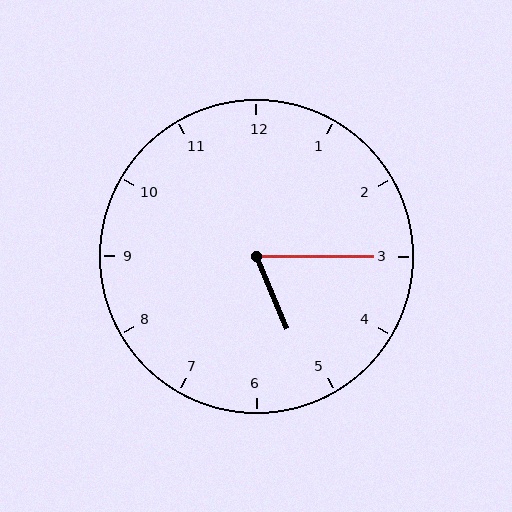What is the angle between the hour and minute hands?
Approximately 68 degrees.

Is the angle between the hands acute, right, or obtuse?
It is acute.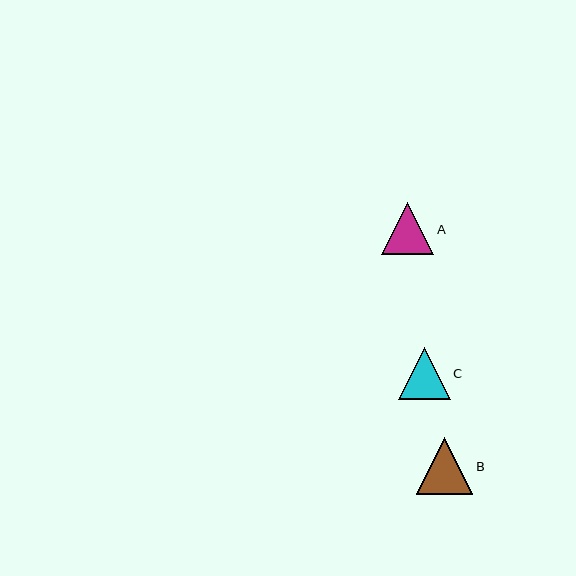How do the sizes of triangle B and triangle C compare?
Triangle B and triangle C are approximately the same size.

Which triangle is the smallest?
Triangle C is the smallest with a size of approximately 52 pixels.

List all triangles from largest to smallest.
From largest to smallest: B, A, C.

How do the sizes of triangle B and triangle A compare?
Triangle B and triangle A are approximately the same size.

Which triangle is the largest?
Triangle B is the largest with a size of approximately 56 pixels.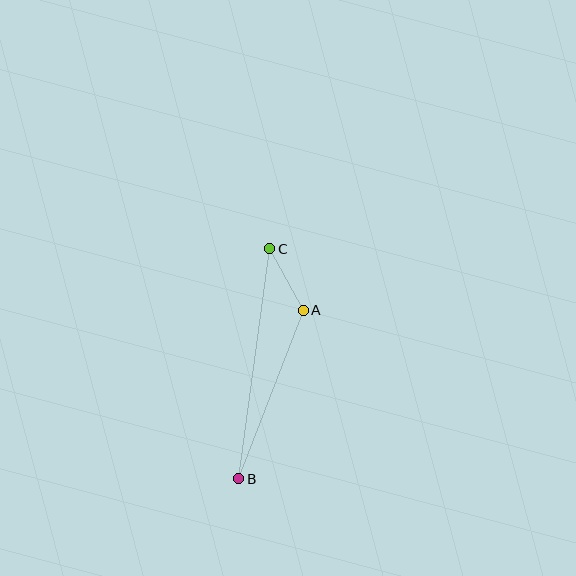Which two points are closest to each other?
Points A and C are closest to each other.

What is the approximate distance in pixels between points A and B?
The distance between A and B is approximately 180 pixels.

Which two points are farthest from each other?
Points B and C are farthest from each other.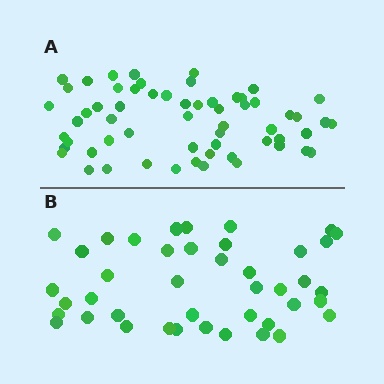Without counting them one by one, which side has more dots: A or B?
Region A (the top region) has more dots.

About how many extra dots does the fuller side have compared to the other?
Region A has approximately 20 more dots than region B.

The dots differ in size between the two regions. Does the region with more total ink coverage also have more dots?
No. Region B has more total ink coverage because its dots are larger, but region A actually contains more individual dots. Total area can be misleading — the number of items is what matters here.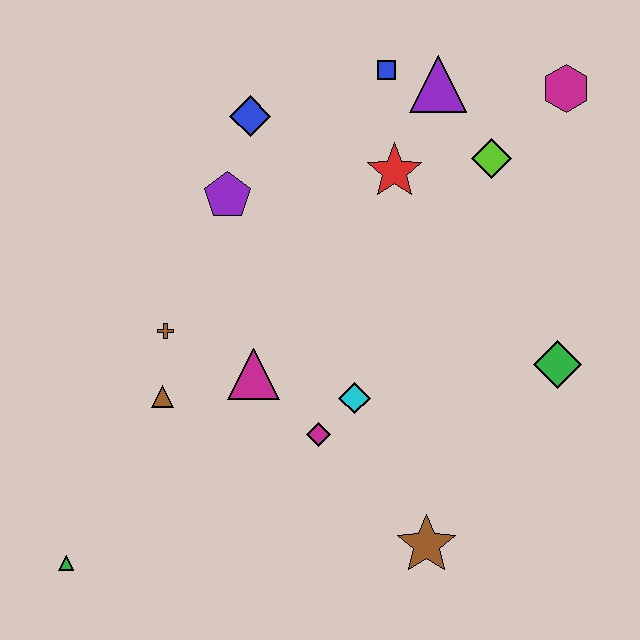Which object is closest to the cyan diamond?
The magenta diamond is closest to the cyan diamond.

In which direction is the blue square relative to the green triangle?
The blue square is above the green triangle.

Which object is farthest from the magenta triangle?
The magenta hexagon is farthest from the magenta triangle.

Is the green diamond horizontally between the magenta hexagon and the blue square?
Yes